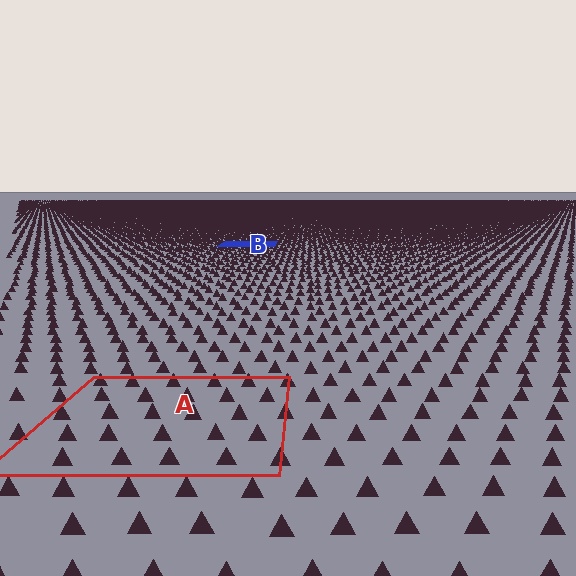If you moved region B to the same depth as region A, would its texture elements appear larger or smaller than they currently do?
They would appear larger. At a closer depth, the same texture elements are projected at a bigger on-screen size.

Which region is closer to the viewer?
Region A is closer. The texture elements there are larger and more spread out.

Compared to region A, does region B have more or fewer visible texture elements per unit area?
Region B has more texture elements per unit area — they are packed more densely because it is farther away.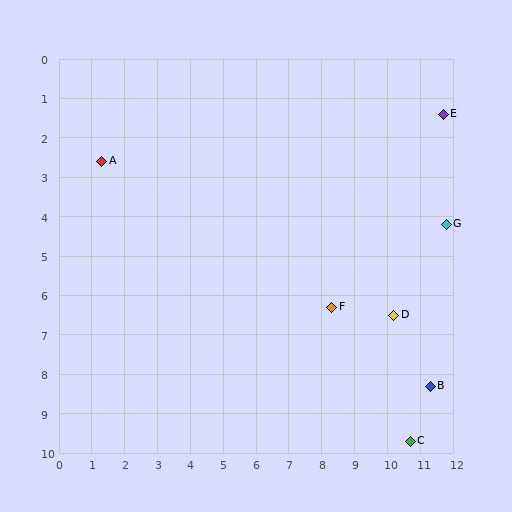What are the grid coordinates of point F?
Point F is at approximately (8.3, 6.3).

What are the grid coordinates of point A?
Point A is at approximately (1.3, 2.6).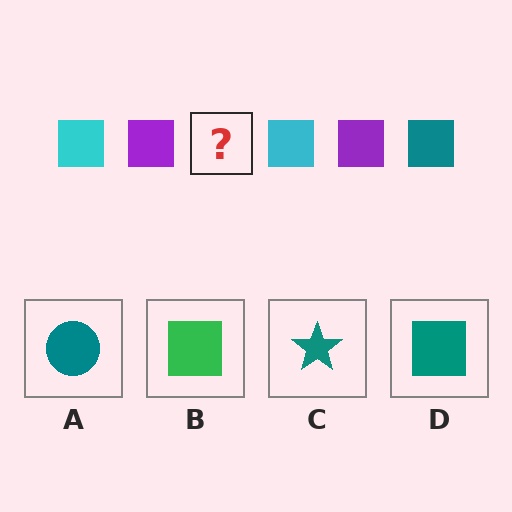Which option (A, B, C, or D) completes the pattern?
D.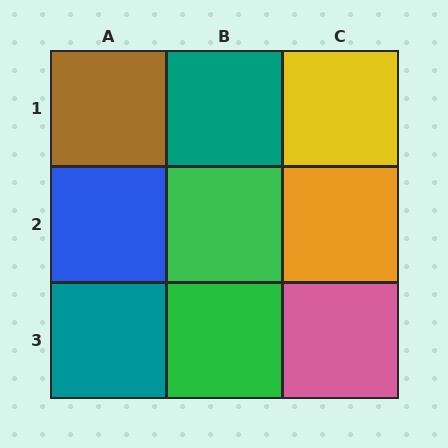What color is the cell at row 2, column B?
Green.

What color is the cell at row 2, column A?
Blue.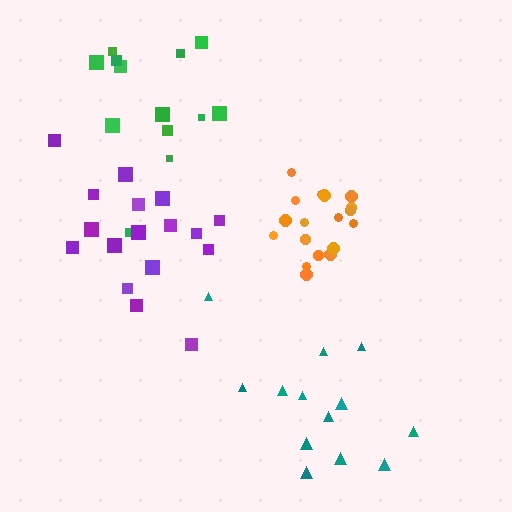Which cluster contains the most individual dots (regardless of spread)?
Orange (18).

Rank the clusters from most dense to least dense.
orange, green, purple, teal.